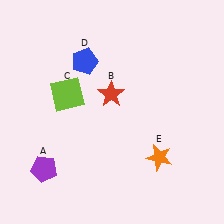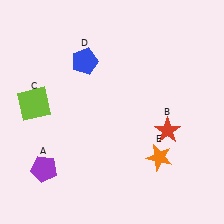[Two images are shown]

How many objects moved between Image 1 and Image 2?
2 objects moved between the two images.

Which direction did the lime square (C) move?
The lime square (C) moved left.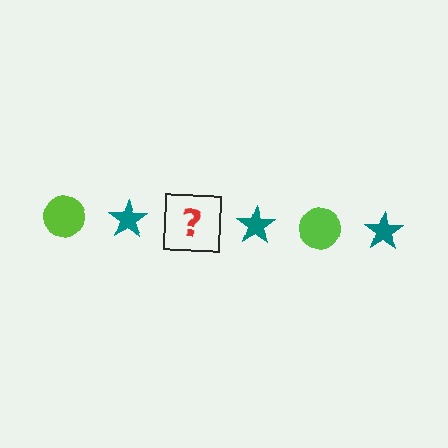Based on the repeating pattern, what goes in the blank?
The blank should be a lime circle.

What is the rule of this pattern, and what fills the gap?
The rule is that the pattern alternates between lime circle and teal star. The gap should be filled with a lime circle.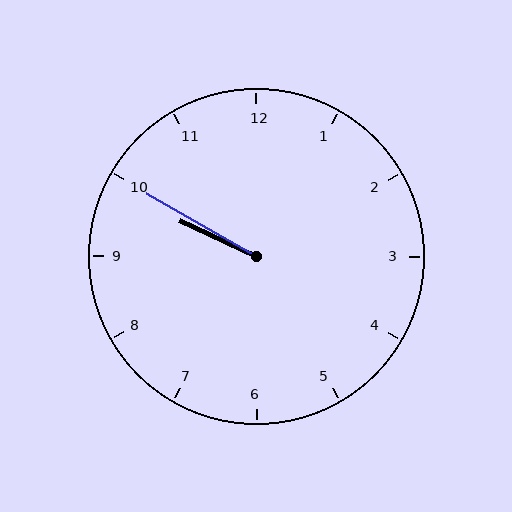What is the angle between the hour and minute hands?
Approximately 5 degrees.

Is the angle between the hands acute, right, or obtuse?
It is acute.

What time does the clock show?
9:50.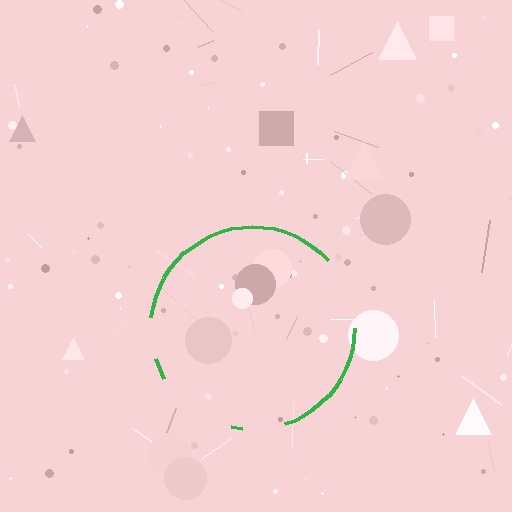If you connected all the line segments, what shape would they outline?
They would outline a circle.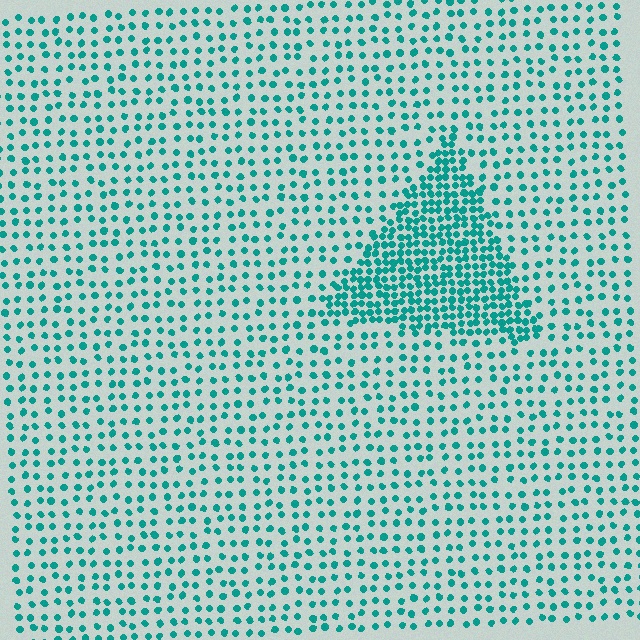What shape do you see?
I see a triangle.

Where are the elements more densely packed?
The elements are more densely packed inside the triangle boundary.